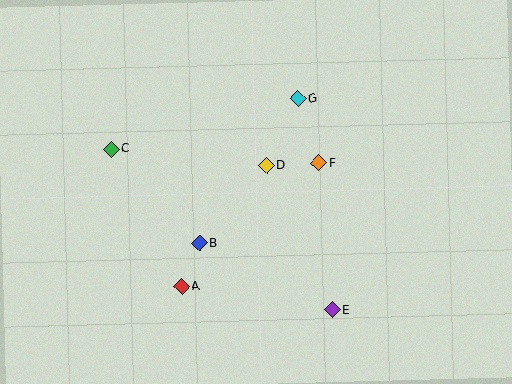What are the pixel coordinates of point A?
Point A is at (182, 286).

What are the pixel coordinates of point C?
Point C is at (111, 149).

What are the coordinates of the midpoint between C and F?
The midpoint between C and F is at (215, 156).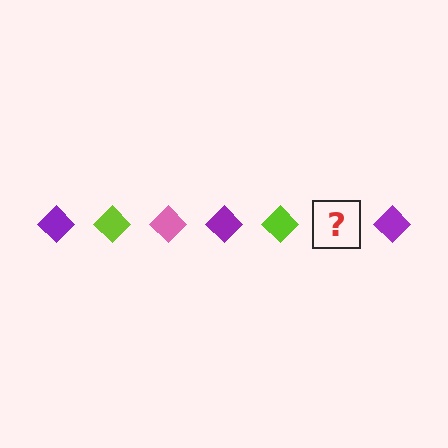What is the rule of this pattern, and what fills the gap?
The rule is that the pattern cycles through purple, lime, pink diamonds. The gap should be filled with a pink diamond.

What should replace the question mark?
The question mark should be replaced with a pink diamond.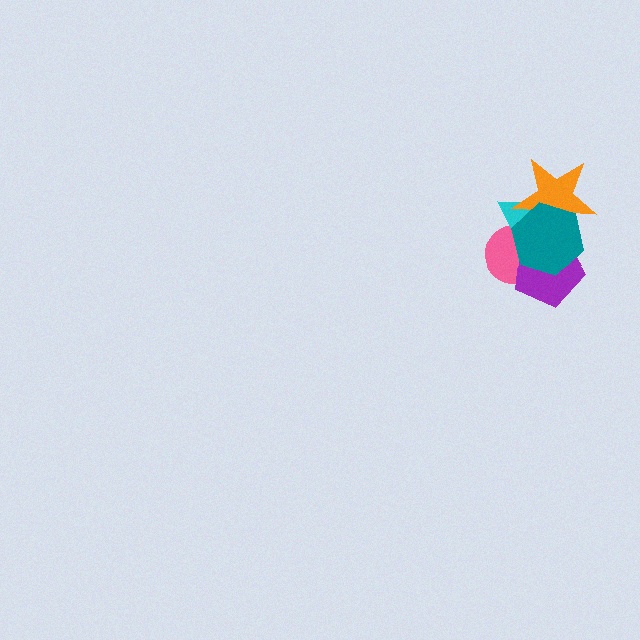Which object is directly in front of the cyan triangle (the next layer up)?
The orange star is directly in front of the cyan triangle.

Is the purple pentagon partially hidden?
Yes, it is partially covered by another shape.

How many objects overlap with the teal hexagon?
4 objects overlap with the teal hexagon.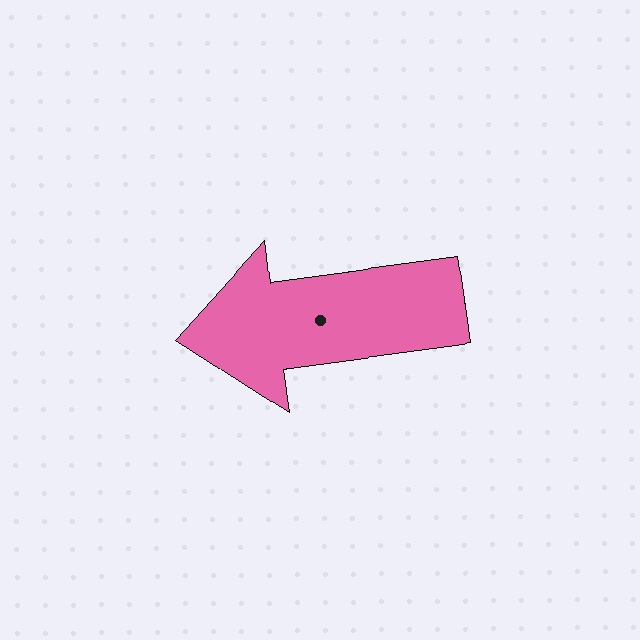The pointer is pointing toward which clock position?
Roughly 9 o'clock.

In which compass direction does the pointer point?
West.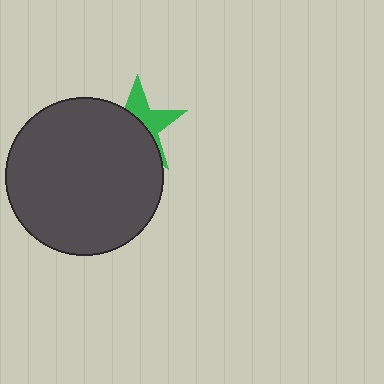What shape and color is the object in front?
The object in front is a dark gray circle.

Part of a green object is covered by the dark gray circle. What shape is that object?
It is a star.